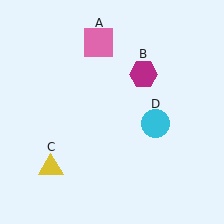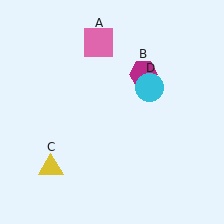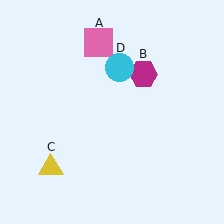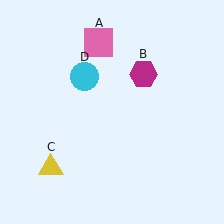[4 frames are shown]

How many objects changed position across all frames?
1 object changed position: cyan circle (object D).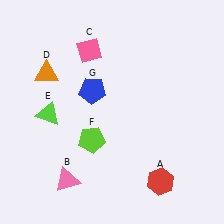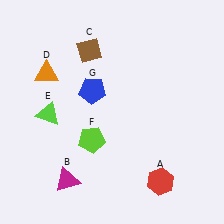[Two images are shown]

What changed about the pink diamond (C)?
In Image 1, C is pink. In Image 2, it changed to brown.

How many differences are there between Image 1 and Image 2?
There are 2 differences between the two images.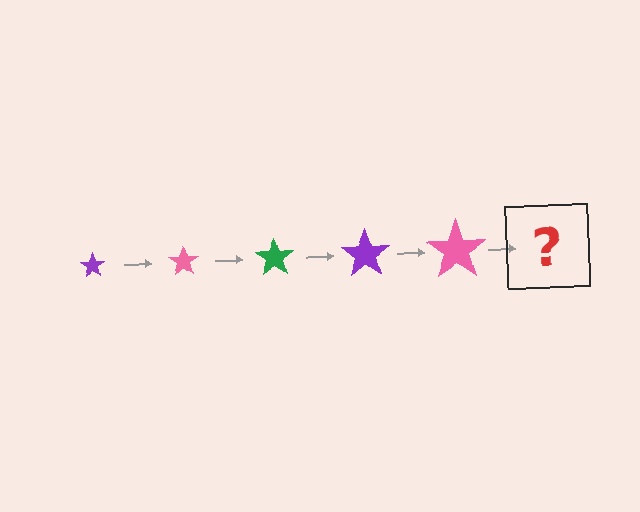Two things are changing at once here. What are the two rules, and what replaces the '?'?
The two rules are that the star grows larger each step and the color cycles through purple, pink, and green. The '?' should be a green star, larger than the previous one.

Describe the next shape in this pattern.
It should be a green star, larger than the previous one.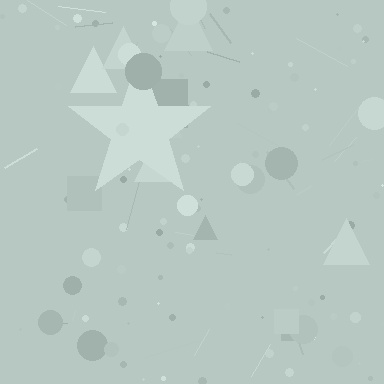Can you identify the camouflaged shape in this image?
The camouflaged shape is a star.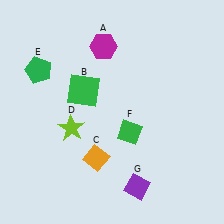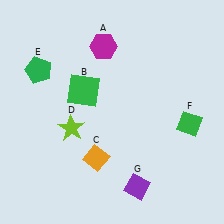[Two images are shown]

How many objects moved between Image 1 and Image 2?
1 object moved between the two images.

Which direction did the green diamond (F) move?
The green diamond (F) moved right.